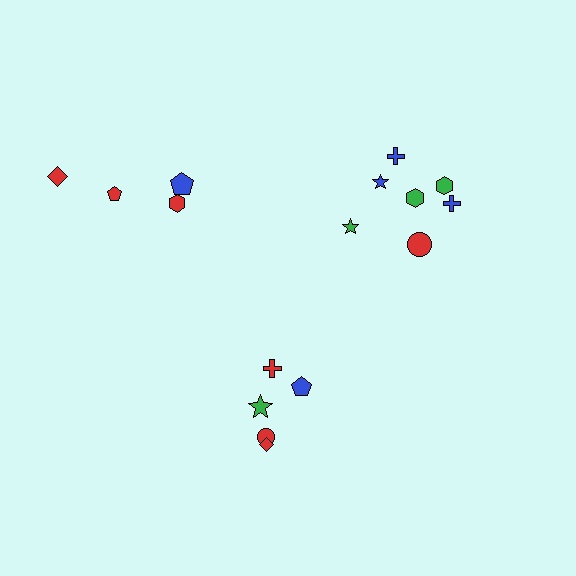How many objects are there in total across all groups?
There are 16 objects.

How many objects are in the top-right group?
There are 7 objects.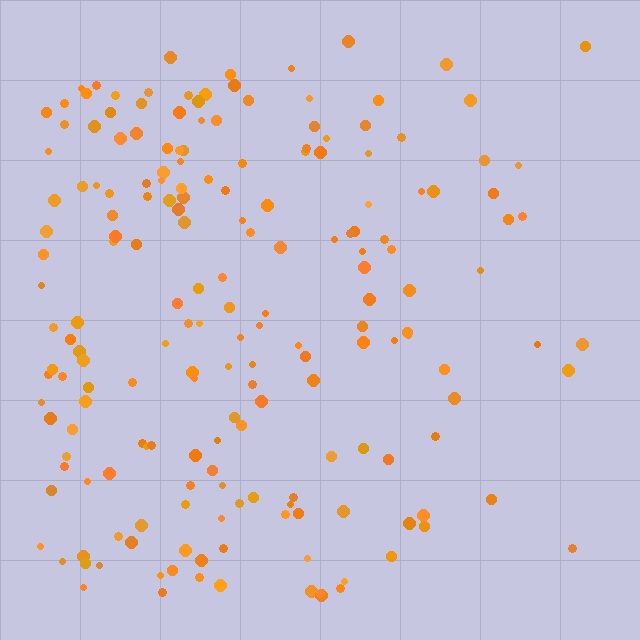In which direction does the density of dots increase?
From right to left, with the left side densest.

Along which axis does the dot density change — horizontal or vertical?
Horizontal.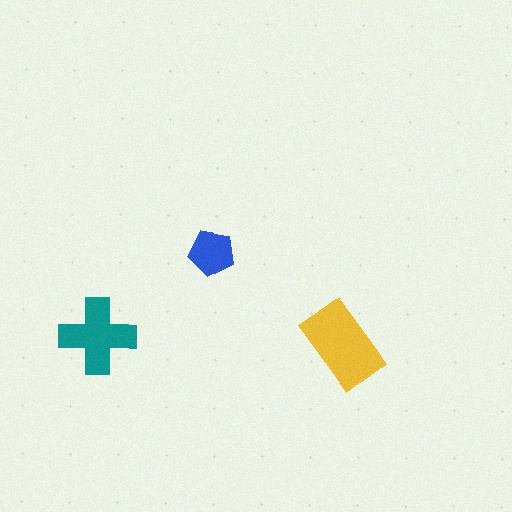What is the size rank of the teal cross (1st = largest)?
2nd.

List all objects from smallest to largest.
The blue pentagon, the teal cross, the yellow rectangle.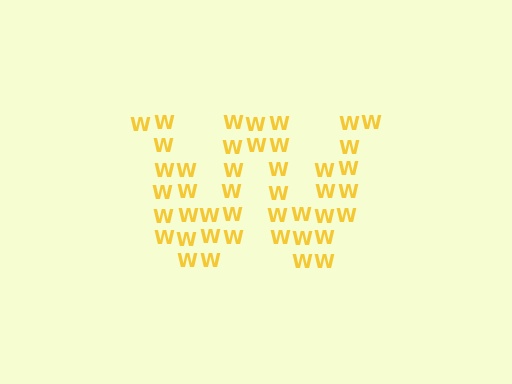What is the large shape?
The large shape is the letter W.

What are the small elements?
The small elements are letter W's.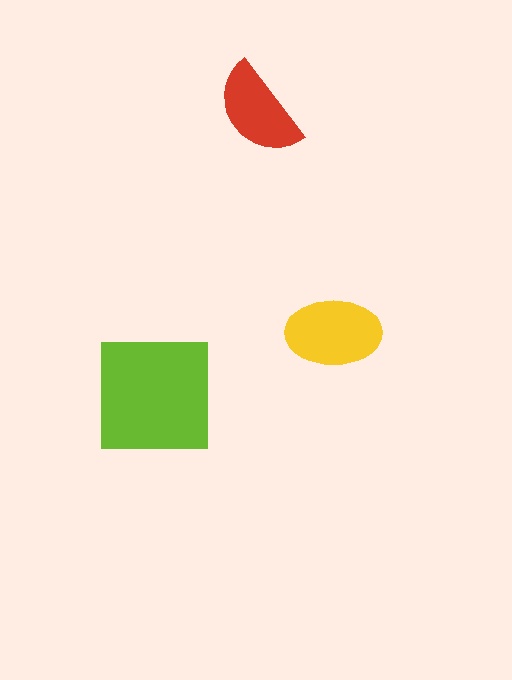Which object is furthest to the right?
The yellow ellipse is rightmost.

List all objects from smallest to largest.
The red semicircle, the yellow ellipse, the lime square.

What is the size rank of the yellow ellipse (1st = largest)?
2nd.